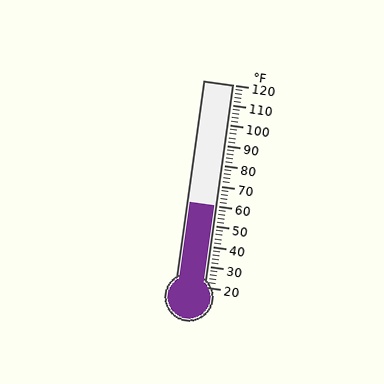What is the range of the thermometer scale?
The thermometer scale ranges from 20°F to 120°F.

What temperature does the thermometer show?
The thermometer shows approximately 60°F.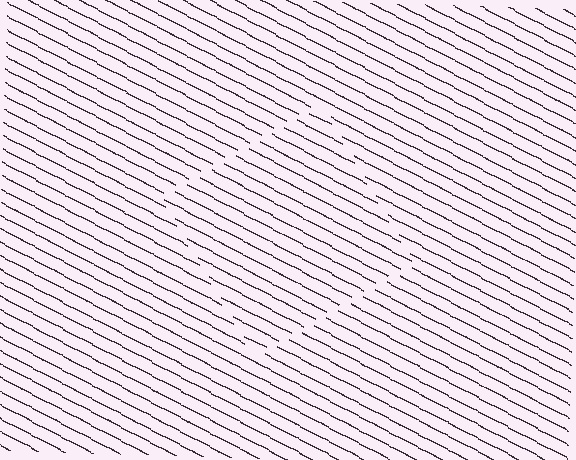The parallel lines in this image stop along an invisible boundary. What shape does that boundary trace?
An illusory square. The interior of the shape contains the same grating, shifted by half a period — the contour is defined by the phase discontinuity where line-ends from the inner and outer gratings abut.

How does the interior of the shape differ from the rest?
The interior of the shape contains the same grating, shifted by half a period — the contour is defined by the phase discontinuity where line-ends from the inner and outer gratings abut.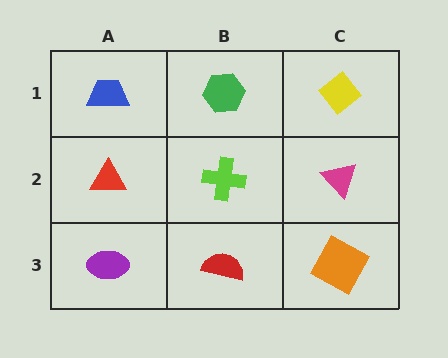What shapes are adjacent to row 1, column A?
A red triangle (row 2, column A), a green hexagon (row 1, column B).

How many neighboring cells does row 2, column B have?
4.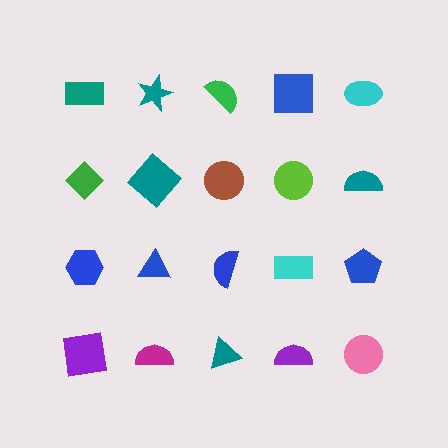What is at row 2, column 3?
A brown circle.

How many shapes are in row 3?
5 shapes.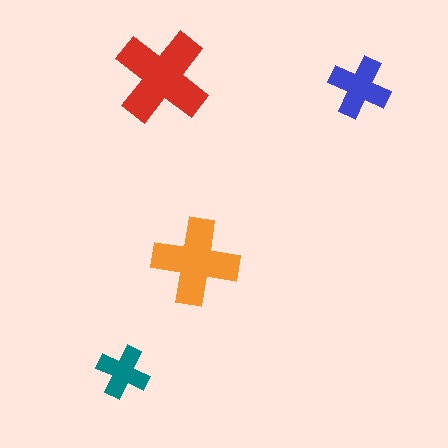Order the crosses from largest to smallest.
the red one, the orange one, the blue one, the teal one.